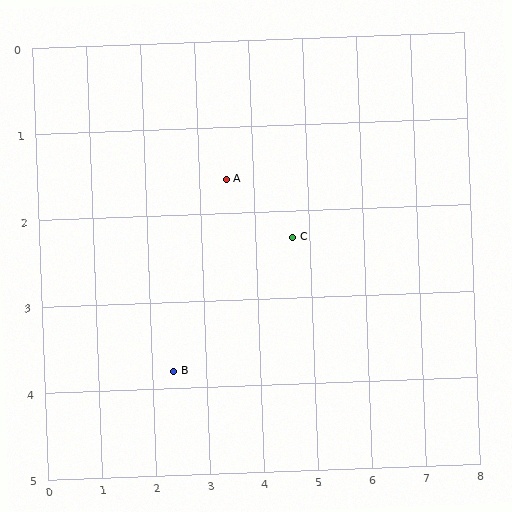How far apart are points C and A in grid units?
Points C and A are about 1.4 grid units apart.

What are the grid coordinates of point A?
Point A is at approximately (3.5, 1.6).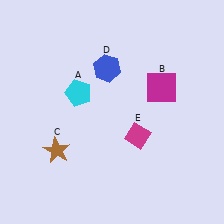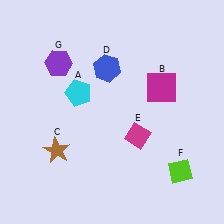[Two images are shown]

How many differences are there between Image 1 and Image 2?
There are 2 differences between the two images.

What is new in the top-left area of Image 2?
A purple hexagon (G) was added in the top-left area of Image 2.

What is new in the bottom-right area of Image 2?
A lime diamond (F) was added in the bottom-right area of Image 2.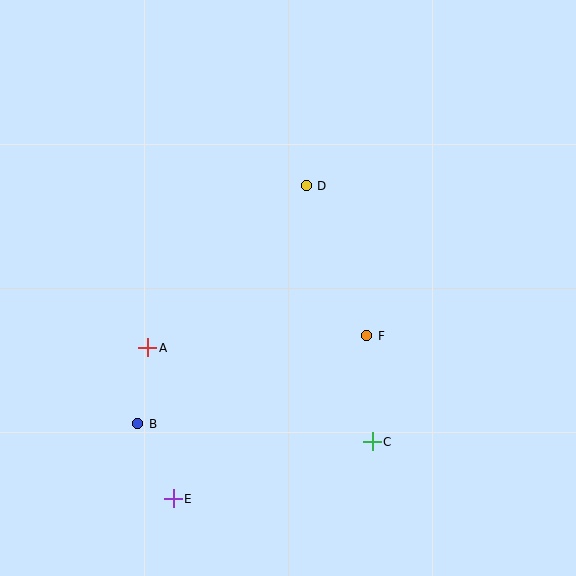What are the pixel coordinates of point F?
Point F is at (367, 336).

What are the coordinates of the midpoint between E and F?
The midpoint between E and F is at (270, 417).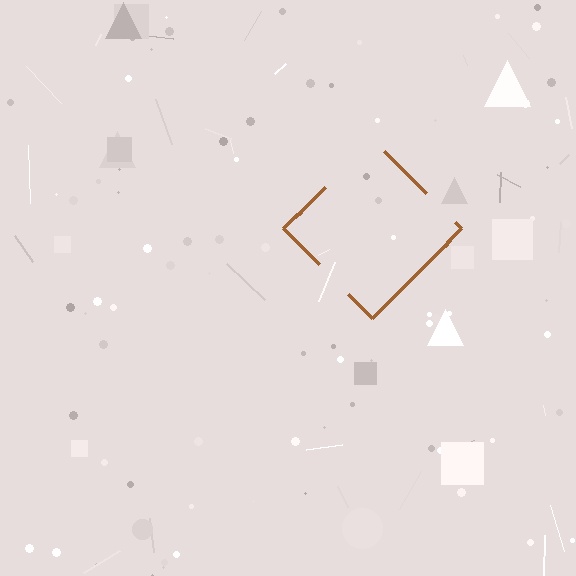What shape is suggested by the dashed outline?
The dashed outline suggests a diamond.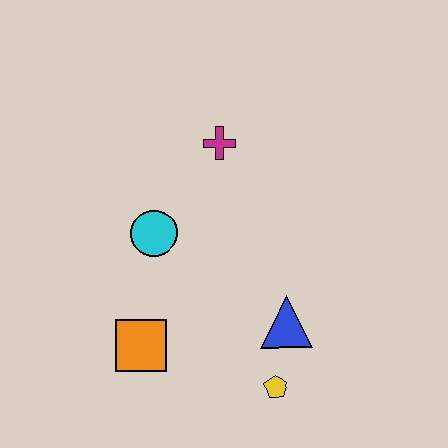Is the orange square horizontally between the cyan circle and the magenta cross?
No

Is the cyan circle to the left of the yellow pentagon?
Yes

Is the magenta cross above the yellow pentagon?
Yes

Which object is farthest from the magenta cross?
The yellow pentagon is farthest from the magenta cross.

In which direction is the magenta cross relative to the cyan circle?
The magenta cross is above the cyan circle.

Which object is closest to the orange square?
The cyan circle is closest to the orange square.